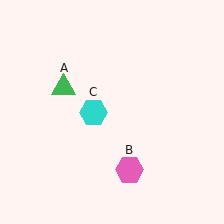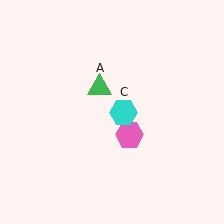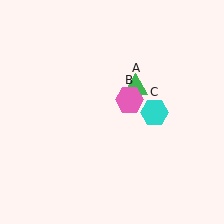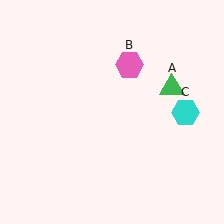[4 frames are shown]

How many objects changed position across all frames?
3 objects changed position: green triangle (object A), pink hexagon (object B), cyan hexagon (object C).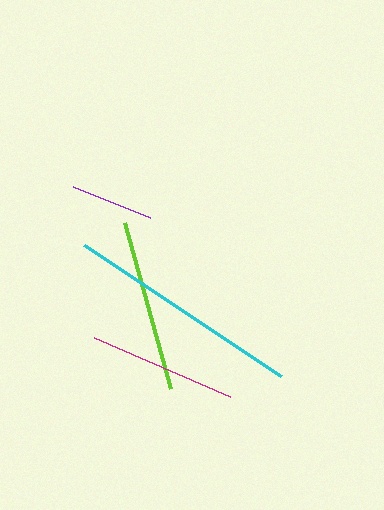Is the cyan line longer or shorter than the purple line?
The cyan line is longer than the purple line.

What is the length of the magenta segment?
The magenta segment is approximately 148 pixels long.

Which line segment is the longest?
The cyan line is the longest at approximately 237 pixels.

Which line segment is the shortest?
The purple line is the shortest at approximately 83 pixels.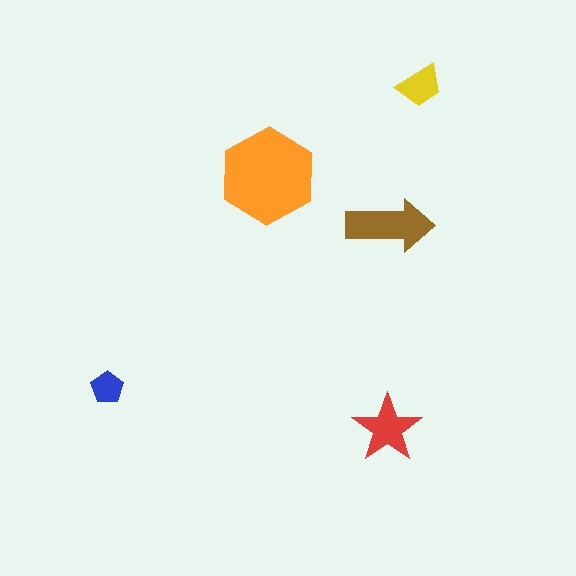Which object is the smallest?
The blue pentagon.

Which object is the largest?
The orange hexagon.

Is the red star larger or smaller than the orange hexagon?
Smaller.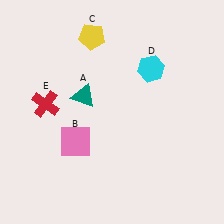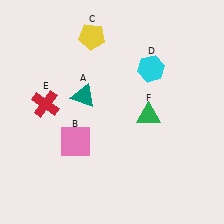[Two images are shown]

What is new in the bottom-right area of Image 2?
A green triangle (F) was added in the bottom-right area of Image 2.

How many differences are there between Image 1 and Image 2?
There is 1 difference between the two images.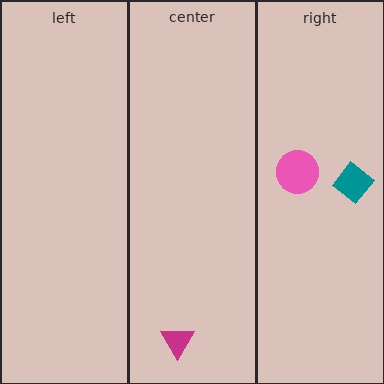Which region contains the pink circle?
The right region.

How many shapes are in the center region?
1.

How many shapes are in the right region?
2.